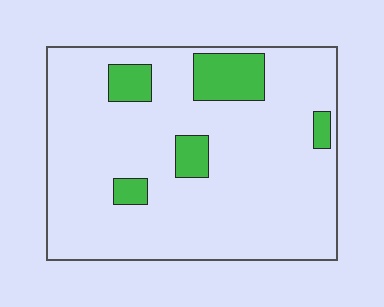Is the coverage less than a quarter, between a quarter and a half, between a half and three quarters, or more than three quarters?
Less than a quarter.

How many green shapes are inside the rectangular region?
5.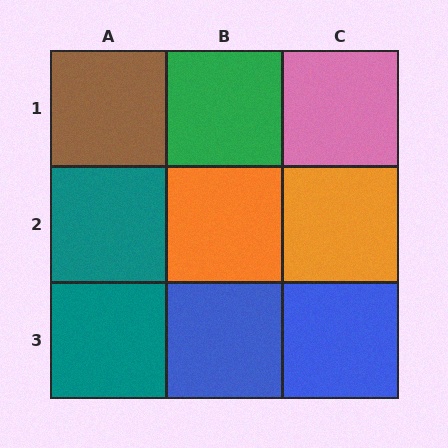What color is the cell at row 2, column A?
Teal.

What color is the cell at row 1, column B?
Green.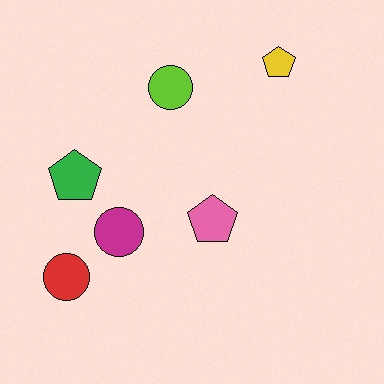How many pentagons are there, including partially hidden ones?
There are 3 pentagons.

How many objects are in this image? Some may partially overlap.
There are 6 objects.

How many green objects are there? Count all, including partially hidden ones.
There is 1 green object.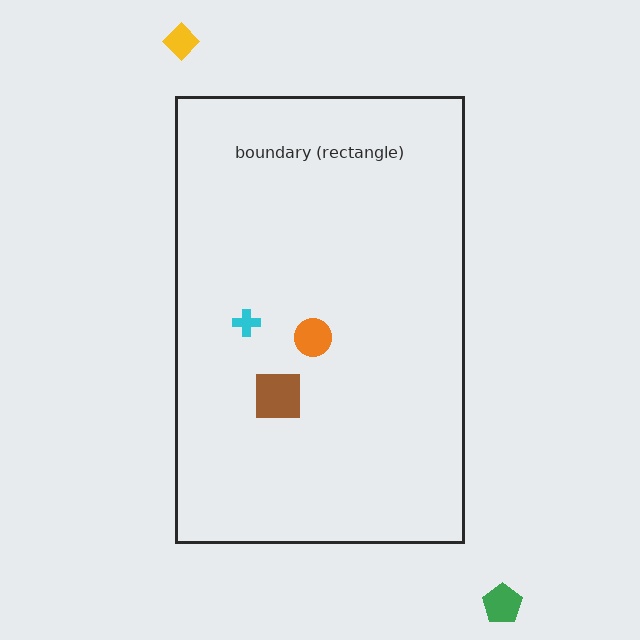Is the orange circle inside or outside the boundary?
Inside.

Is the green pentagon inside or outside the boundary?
Outside.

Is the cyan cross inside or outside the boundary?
Inside.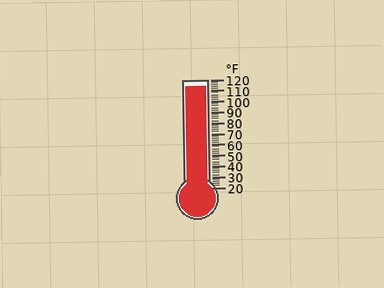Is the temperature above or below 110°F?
The temperature is above 110°F.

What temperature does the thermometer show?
The thermometer shows approximately 114°F.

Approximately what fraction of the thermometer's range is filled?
The thermometer is filled to approximately 95% of its range.